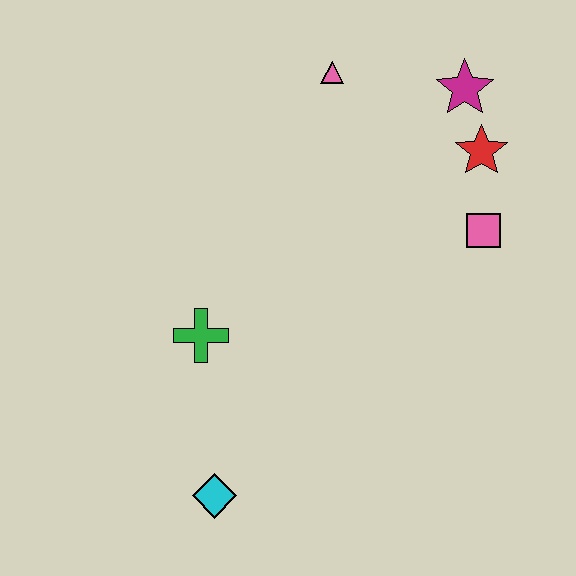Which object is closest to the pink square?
The red star is closest to the pink square.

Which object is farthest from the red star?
The cyan diamond is farthest from the red star.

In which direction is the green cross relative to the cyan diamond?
The green cross is above the cyan diamond.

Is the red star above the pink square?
Yes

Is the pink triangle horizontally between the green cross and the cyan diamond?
No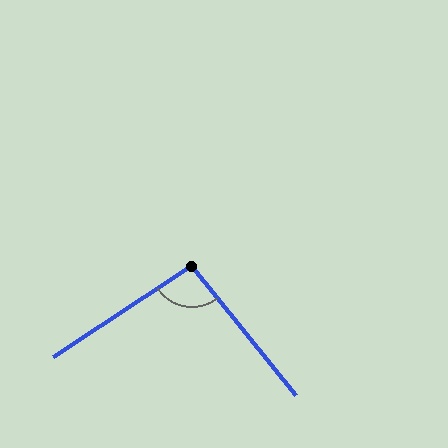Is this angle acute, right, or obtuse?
It is obtuse.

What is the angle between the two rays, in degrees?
Approximately 95 degrees.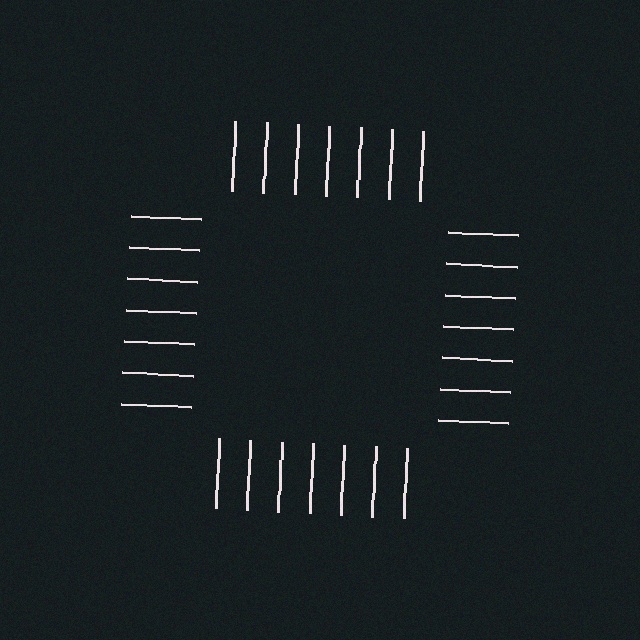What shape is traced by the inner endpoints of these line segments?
An illusory square — the line segments terminate on its edges but no continuous stroke is drawn.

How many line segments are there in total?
28 — 7 along each of the 4 edges.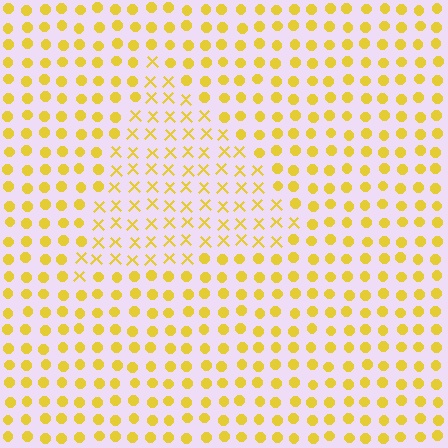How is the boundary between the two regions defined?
The boundary is defined by a change in element shape: X marks inside vs. circles outside. All elements share the same color and spacing.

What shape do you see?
I see a triangle.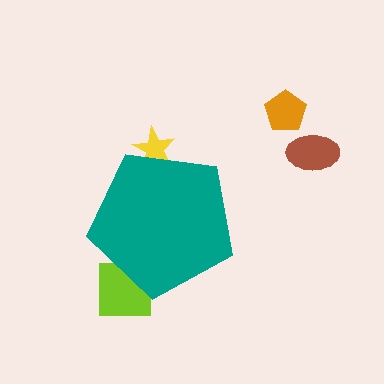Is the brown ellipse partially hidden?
No, the brown ellipse is fully visible.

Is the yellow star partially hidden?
Yes, the yellow star is partially hidden behind the teal pentagon.